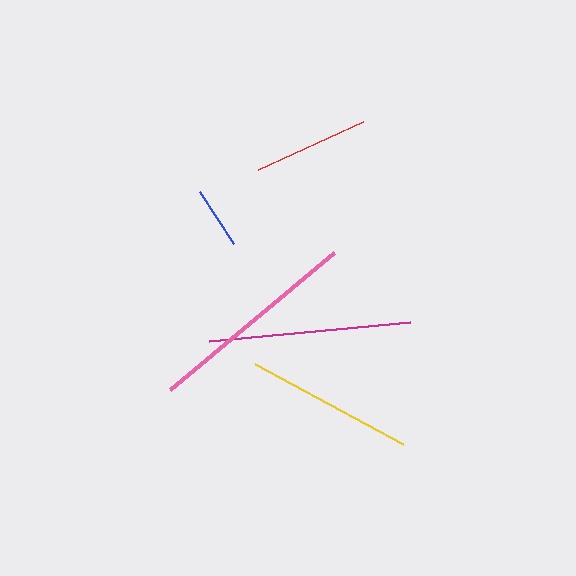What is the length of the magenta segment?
The magenta segment is approximately 201 pixels long.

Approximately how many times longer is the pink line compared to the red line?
The pink line is approximately 1.8 times the length of the red line.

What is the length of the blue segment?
The blue segment is approximately 63 pixels long.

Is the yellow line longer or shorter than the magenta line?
The magenta line is longer than the yellow line.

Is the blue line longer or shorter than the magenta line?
The magenta line is longer than the blue line.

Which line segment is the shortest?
The blue line is the shortest at approximately 63 pixels.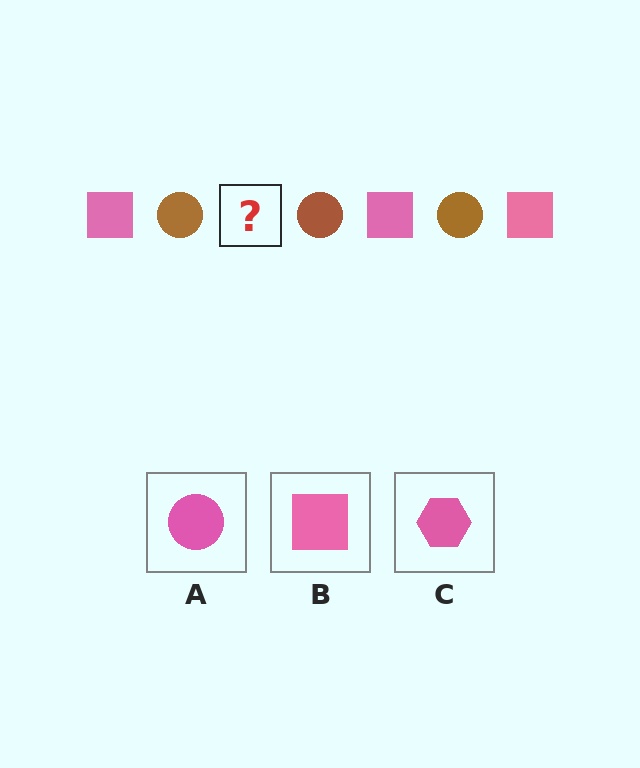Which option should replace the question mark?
Option B.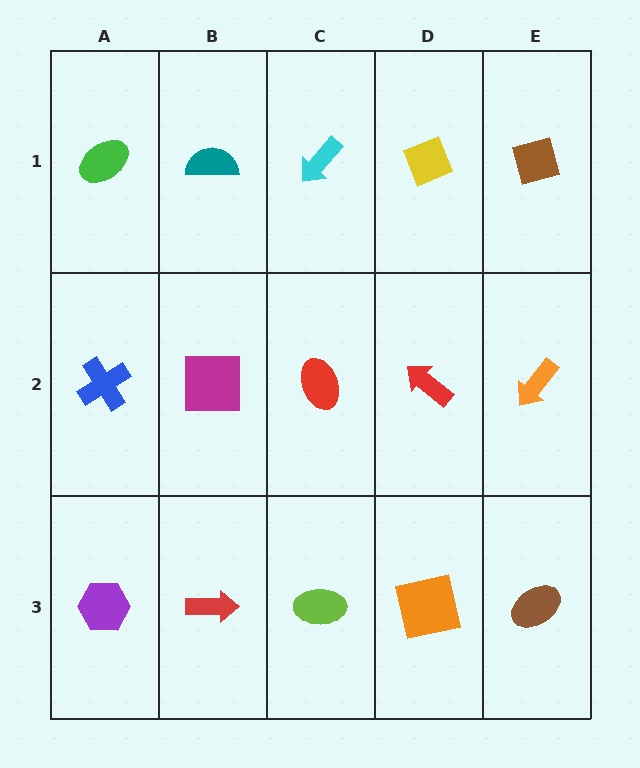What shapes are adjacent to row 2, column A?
A green ellipse (row 1, column A), a purple hexagon (row 3, column A), a magenta square (row 2, column B).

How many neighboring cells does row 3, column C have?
3.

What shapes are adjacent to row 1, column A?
A blue cross (row 2, column A), a teal semicircle (row 1, column B).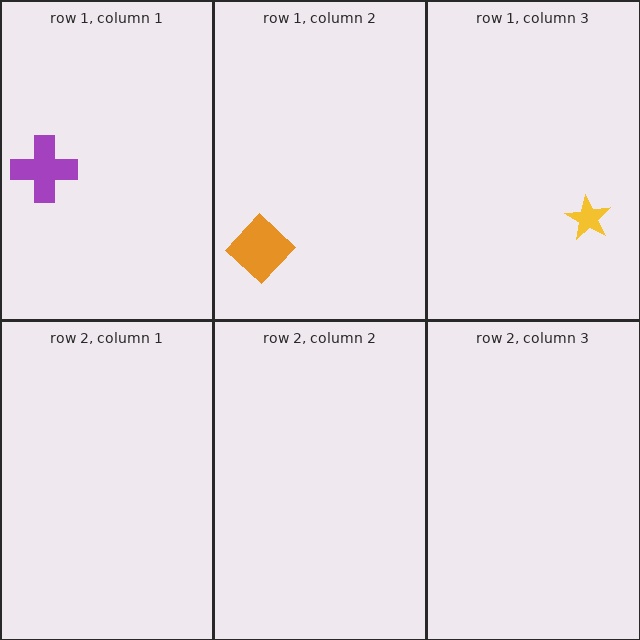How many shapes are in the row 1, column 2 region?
1.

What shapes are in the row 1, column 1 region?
The purple cross.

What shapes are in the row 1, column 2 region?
The orange diamond.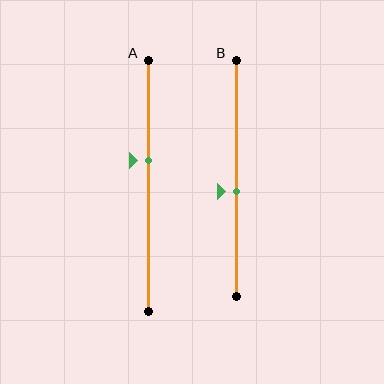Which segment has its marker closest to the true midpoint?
Segment B has its marker closest to the true midpoint.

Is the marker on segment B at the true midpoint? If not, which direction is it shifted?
No, the marker on segment B is shifted downward by about 6% of the segment length.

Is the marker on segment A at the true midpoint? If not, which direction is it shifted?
No, the marker on segment A is shifted upward by about 10% of the segment length.